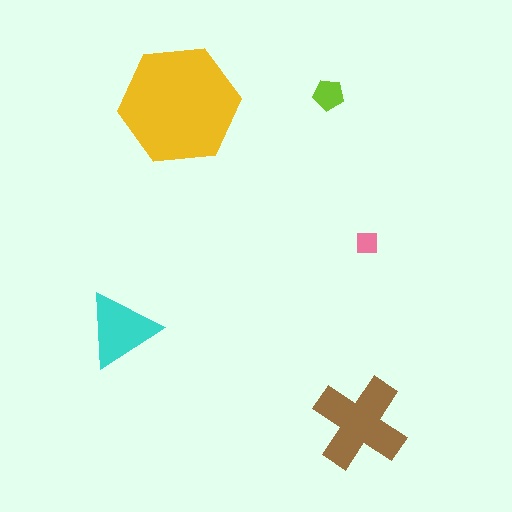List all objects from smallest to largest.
The pink square, the lime pentagon, the cyan triangle, the brown cross, the yellow hexagon.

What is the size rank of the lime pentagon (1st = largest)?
4th.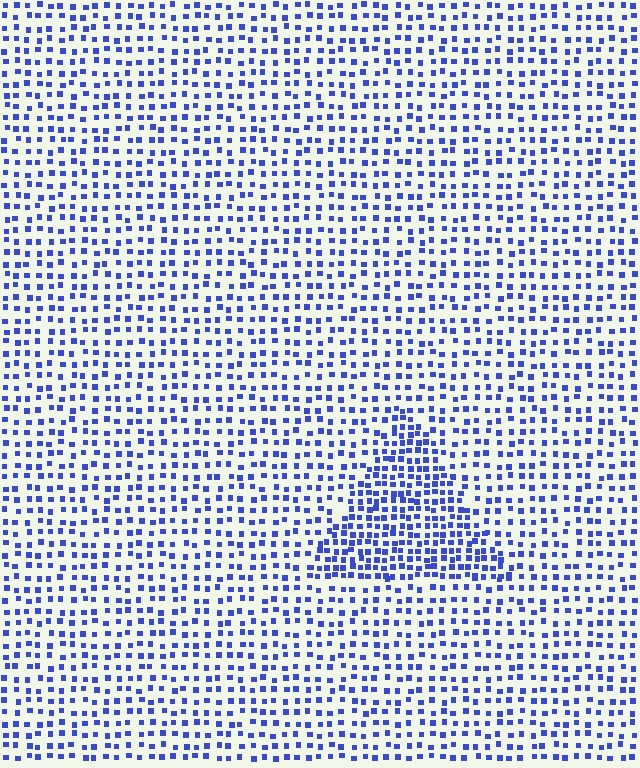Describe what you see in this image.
The image contains small blue elements arranged at two different densities. A triangle-shaped region is visible where the elements are more densely packed than the surrounding area.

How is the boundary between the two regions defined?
The boundary is defined by a change in element density (approximately 1.8x ratio). All elements are the same color, size, and shape.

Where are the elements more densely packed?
The elements are more densely packed inside the triangle boundary.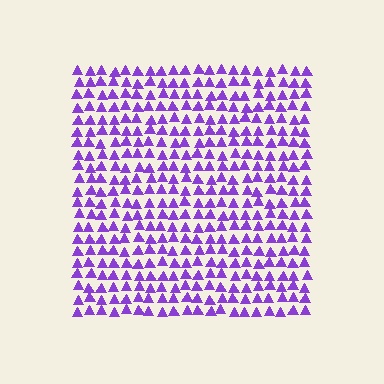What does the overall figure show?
The overall figure shows a square.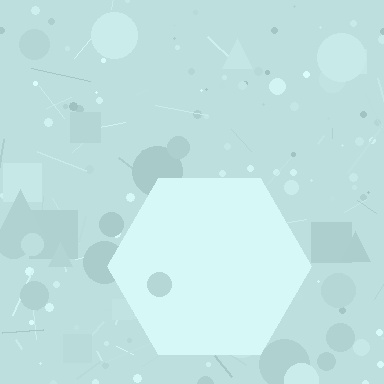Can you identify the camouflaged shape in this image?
The camouflaged shape is a hexagon.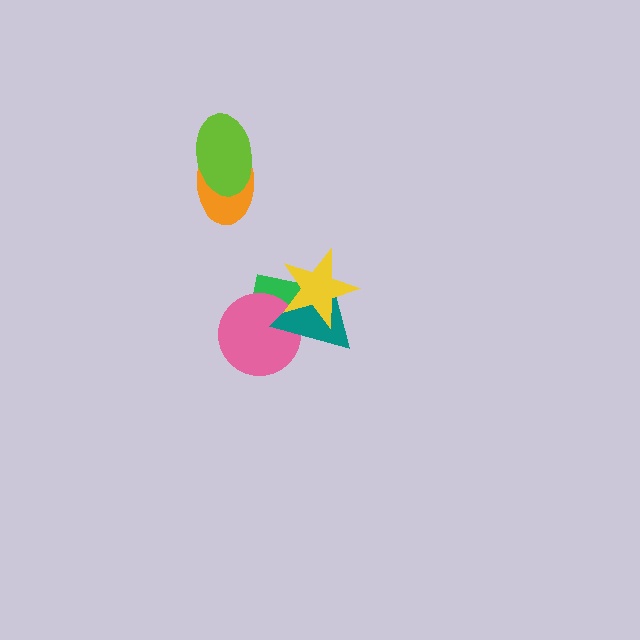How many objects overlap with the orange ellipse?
1 object overlaps with the orange ellipse.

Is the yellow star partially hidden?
No, no other shape covers it.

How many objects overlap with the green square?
3 objects overlap with the green square.